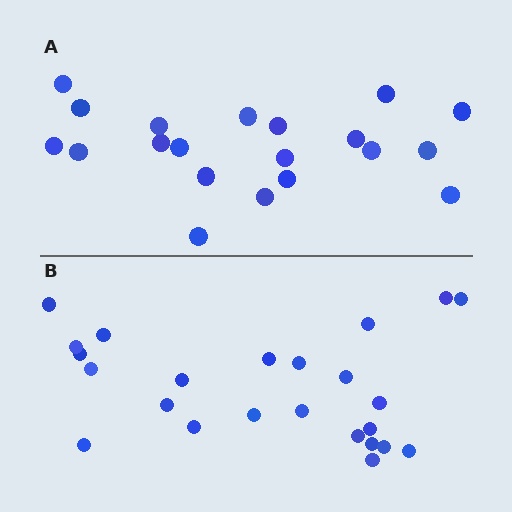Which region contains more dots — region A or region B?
Region B (the bottom region) has more dots.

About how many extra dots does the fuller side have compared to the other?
Region B has about 4 more dots than region A.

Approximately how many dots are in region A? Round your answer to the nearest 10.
About 20 dots.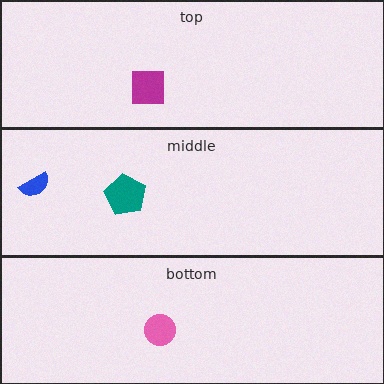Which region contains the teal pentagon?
The middle region.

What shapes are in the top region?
The magenta square.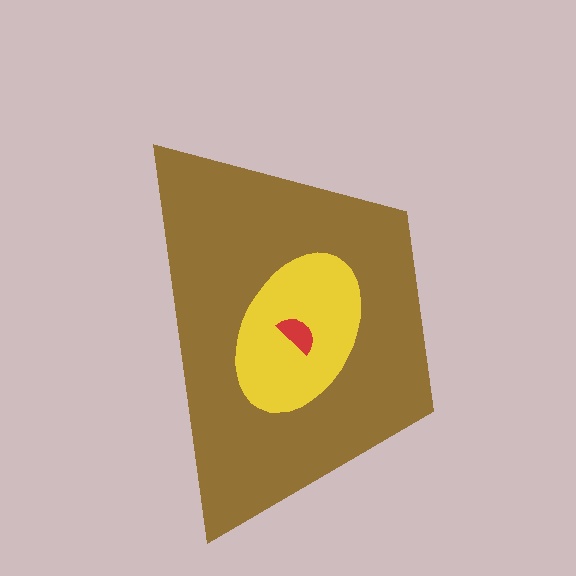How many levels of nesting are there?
3.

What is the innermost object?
The red semicircle.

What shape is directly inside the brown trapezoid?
The yellow ellipse.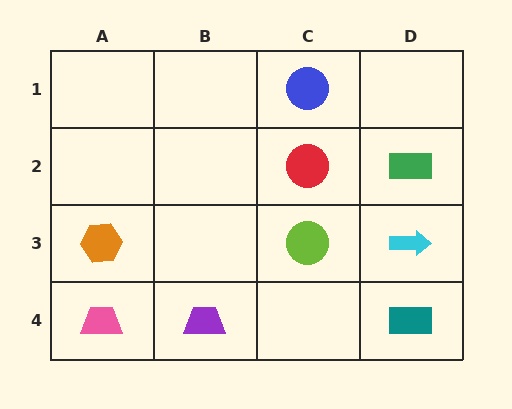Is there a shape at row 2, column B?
No, that cell is empty.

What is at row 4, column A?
A pink trapezoid.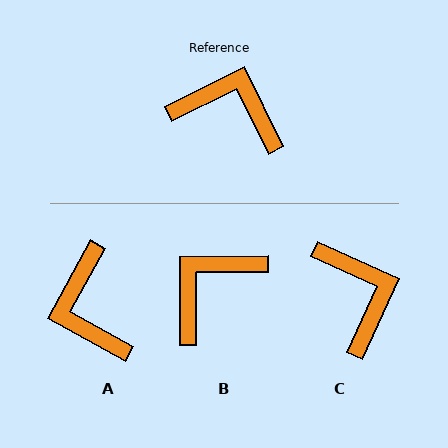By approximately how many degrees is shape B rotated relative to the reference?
Approximately 64 degrees counter-clockwise.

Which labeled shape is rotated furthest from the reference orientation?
A, about 125 degrees away.